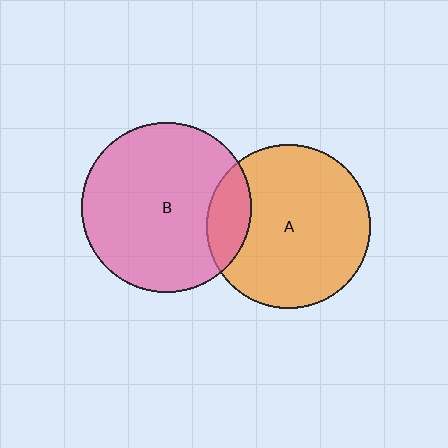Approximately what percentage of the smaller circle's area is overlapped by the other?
Approximately 15%.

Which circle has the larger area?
Circle B (pink).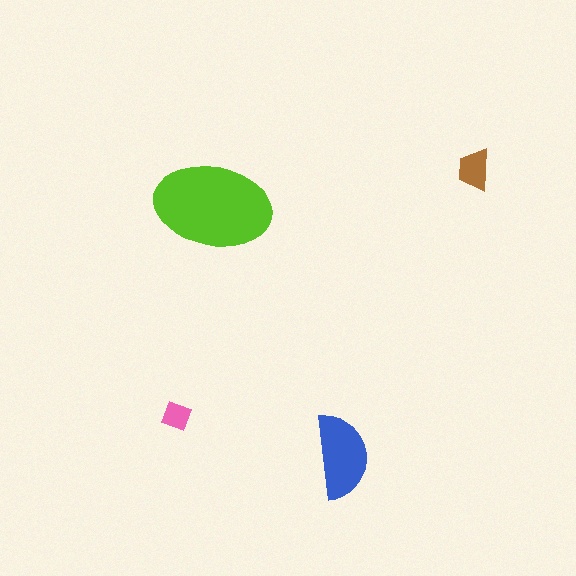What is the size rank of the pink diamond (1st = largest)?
4th.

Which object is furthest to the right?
The brown trapezoid is rightmost.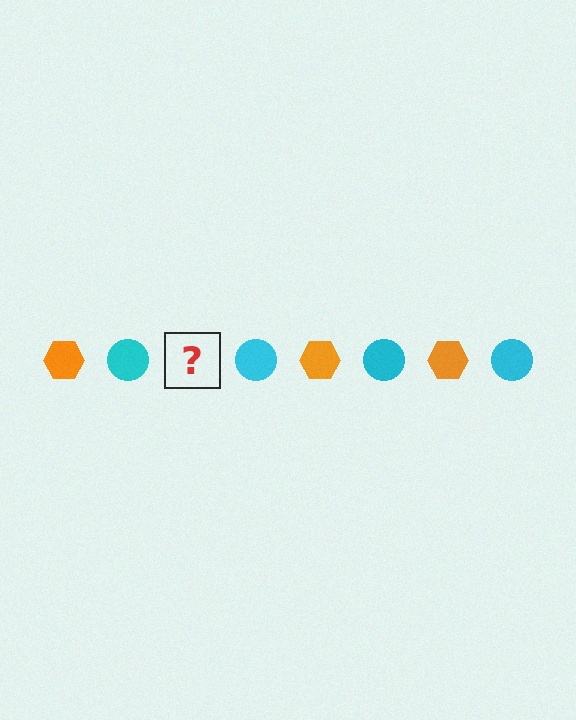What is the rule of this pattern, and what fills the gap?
The rule is that the pattern alternates between orange hexagon and cyan circle. The gap should be filled with an orange hexagon.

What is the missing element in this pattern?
The missing element is an orange hexagon.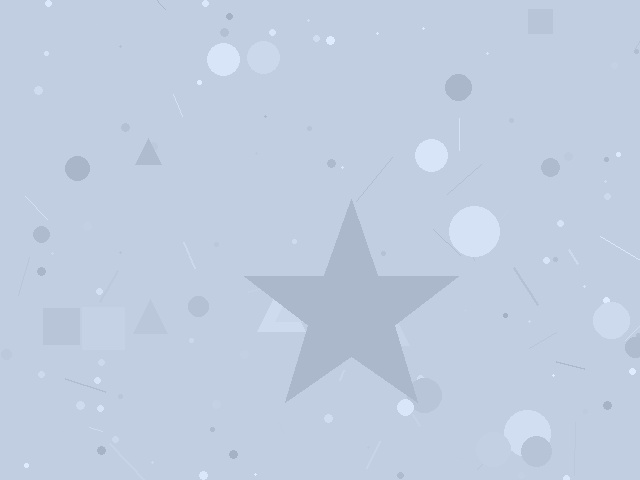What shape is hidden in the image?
A star is hidden in the image.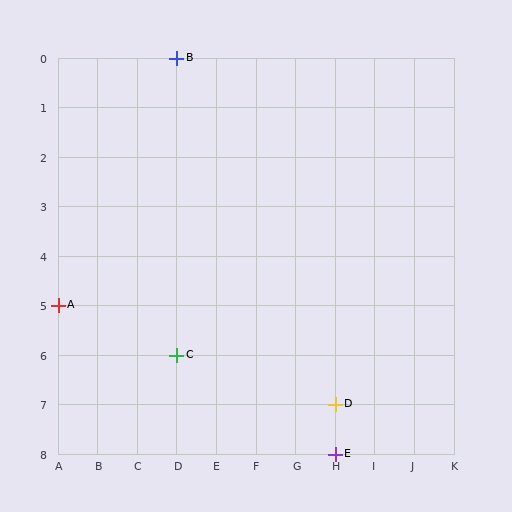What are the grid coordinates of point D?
Point D is at grid coordinates (H, 7).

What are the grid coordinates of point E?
Point E is at grid coordinates (H, 8).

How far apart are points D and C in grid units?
Points D and C are 4 columns and 1 row apart (about 4.1 grid units diagonally).